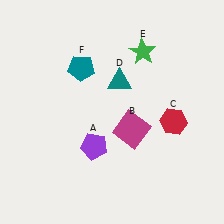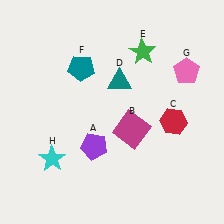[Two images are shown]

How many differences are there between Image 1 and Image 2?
There are 2 differences between the two images.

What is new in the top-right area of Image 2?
A pink pentagon (G) was added in the top-right area of Image 2.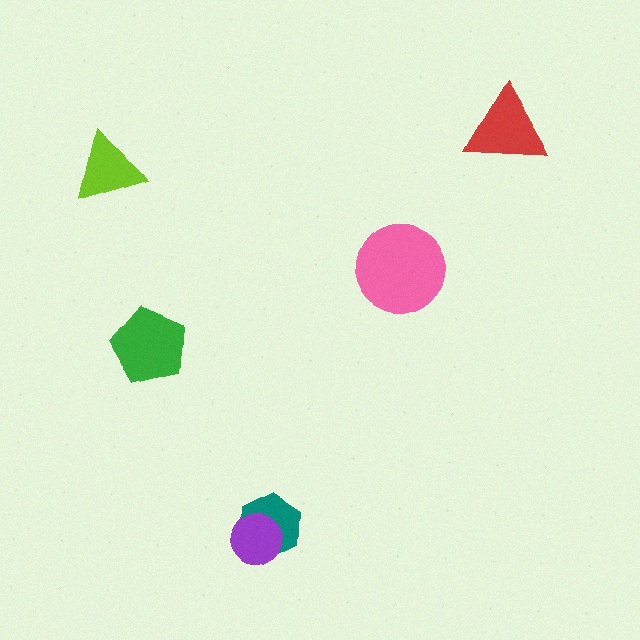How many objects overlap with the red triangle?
0 objects overlap with the red triangle.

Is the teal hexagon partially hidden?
Yes, it is partially covered by another shape.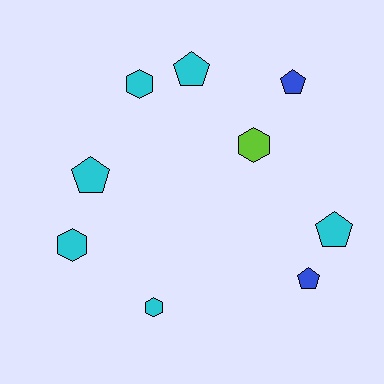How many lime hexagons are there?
There is 1 lime hexagon.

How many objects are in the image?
There are 9 objects.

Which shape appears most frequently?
Pentagon, with 5 objects.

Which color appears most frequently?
Cyan, with 6 objects.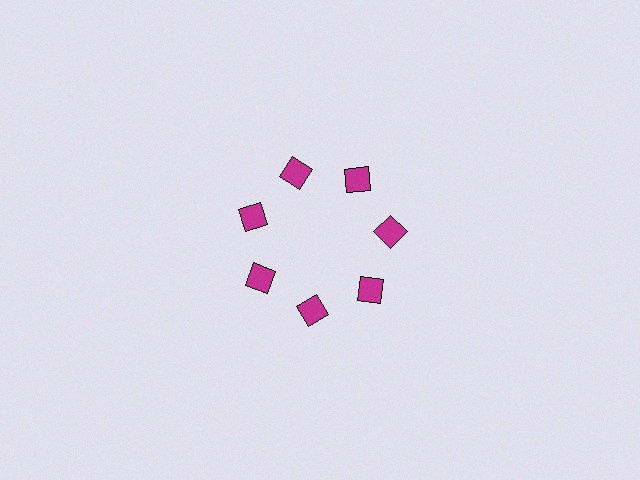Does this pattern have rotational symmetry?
Yes, this pattern has 7-fold rotational symmetry. It looks the same after rotating 51 degrees around the center.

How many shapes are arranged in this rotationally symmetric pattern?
There are 7 shapes, arranged in 7 groups of 1.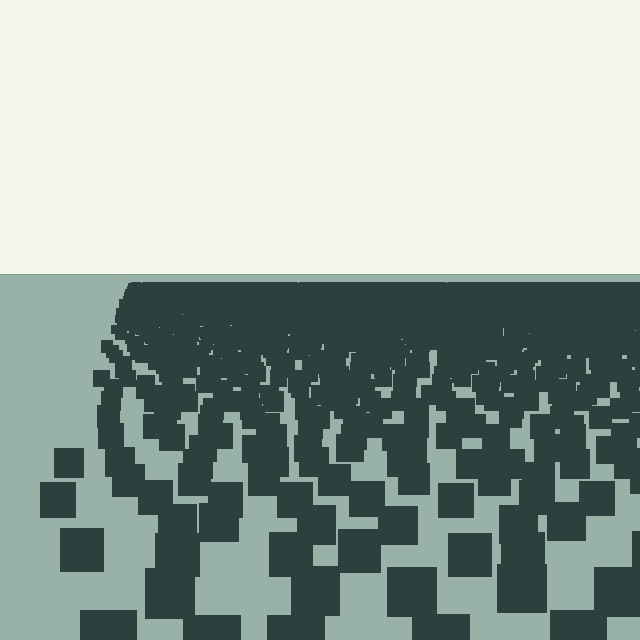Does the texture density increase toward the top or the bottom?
Density increases toward the top.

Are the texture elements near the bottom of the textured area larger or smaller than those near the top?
Larger. Near the bottom, elements are closer to the viewer and appear at a bigger on-screen size.